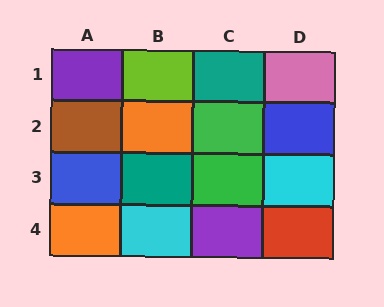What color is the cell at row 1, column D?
Pink.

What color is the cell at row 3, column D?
Cyan.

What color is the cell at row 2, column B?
Orange.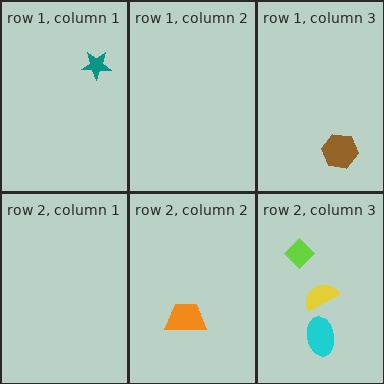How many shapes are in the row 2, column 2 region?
1.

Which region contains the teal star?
The row 1, column 1 region.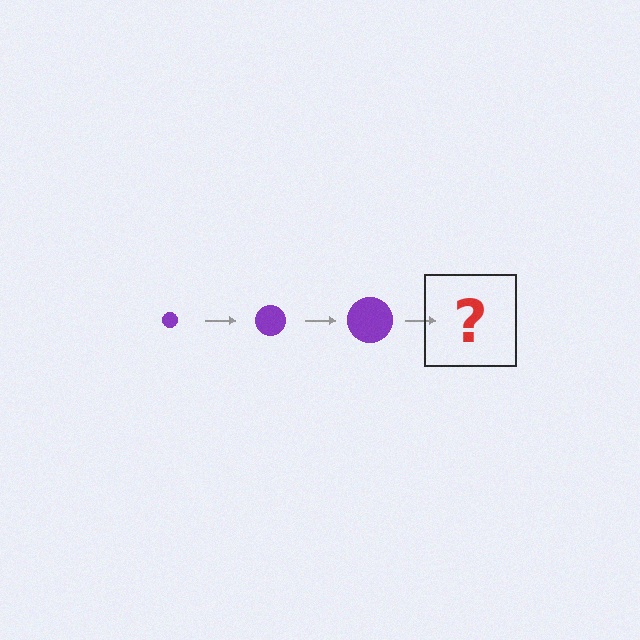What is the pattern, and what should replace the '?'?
The pattern is that the circle gets progressively larger each step. The '?' should be a purple circle, larger than the previous one.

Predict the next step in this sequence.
The next step is a purple circle, larger than the previous one.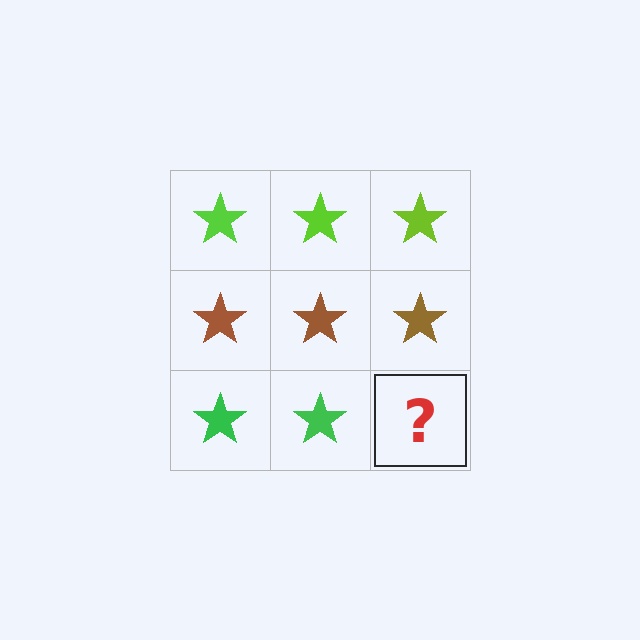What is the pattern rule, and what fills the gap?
The rule is that each row has a consistent color. The gap should be filled with a green star.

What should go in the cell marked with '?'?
The missing cell should contain a green star.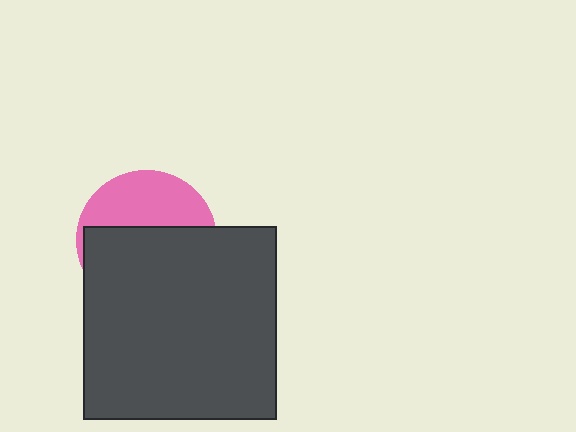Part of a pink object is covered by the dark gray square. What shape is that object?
It is a circle.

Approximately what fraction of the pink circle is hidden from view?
Roughly 61% of the pink circle is hidden behind the dark gray square.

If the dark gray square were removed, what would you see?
You would see the complete pink circle.